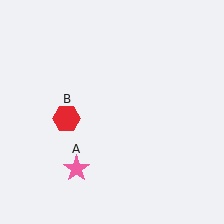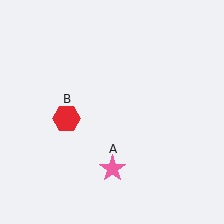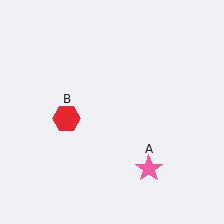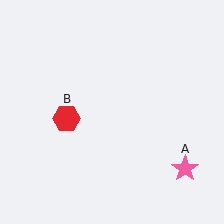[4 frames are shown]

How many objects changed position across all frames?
1 object changed position: pink star (object A).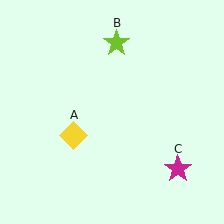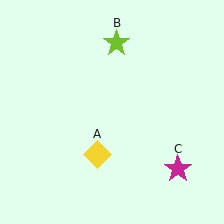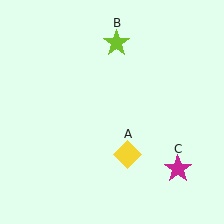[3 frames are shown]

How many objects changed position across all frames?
1 object changed position: yellow diamond (object A).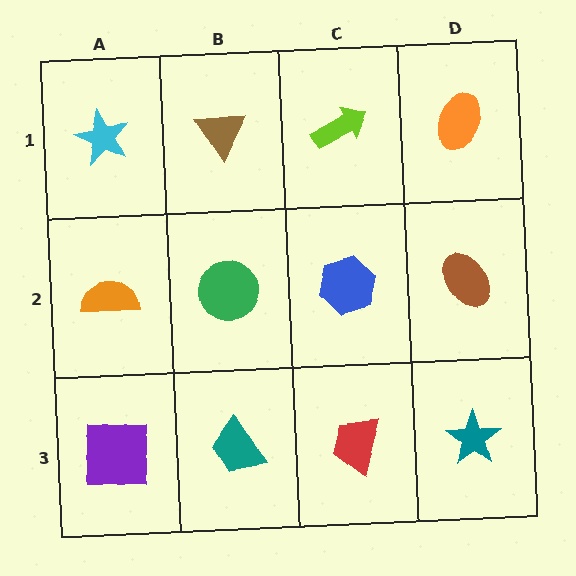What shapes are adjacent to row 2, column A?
A cyan star (row 1, column A), a purple square (row 3, column A), a green circle (row 2, column B).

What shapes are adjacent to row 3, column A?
An orange semicircle (row 2, column A), a teal trapezoid (row 3, column B).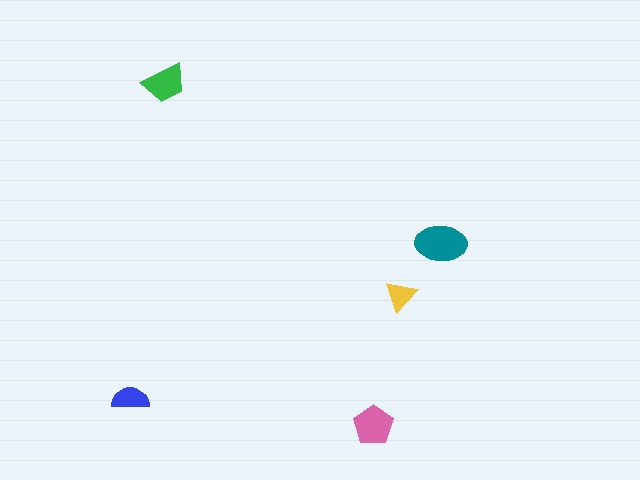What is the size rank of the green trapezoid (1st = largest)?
3rd.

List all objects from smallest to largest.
The yellow triangle, the blue semicircle, the green trapezoid, the pink pentagon, the teal ellipse.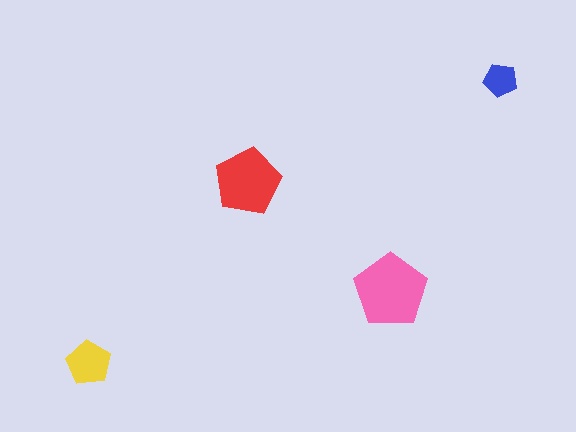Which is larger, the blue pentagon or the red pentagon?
The red one.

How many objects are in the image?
There are 4 objects in the image.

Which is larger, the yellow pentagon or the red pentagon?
The red one.